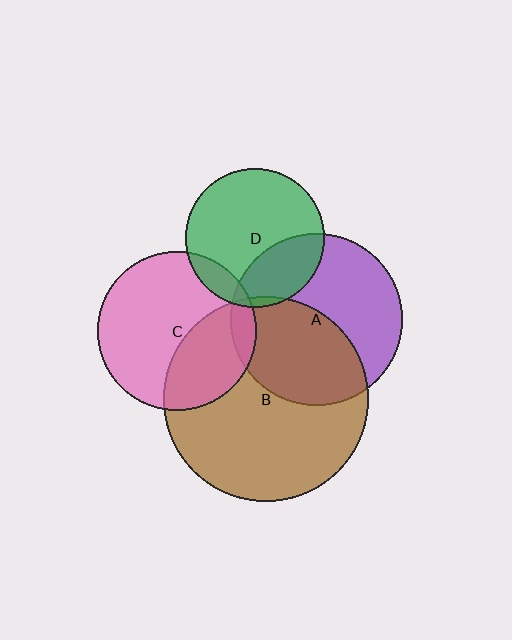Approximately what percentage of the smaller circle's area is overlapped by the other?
Approximately 5%.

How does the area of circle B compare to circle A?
Approximately 1.4 times.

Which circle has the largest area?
Circle B (brown).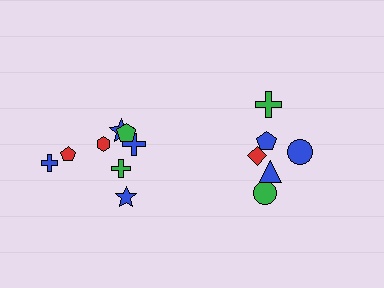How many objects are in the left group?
There are 8 objects.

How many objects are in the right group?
There are 6 objects.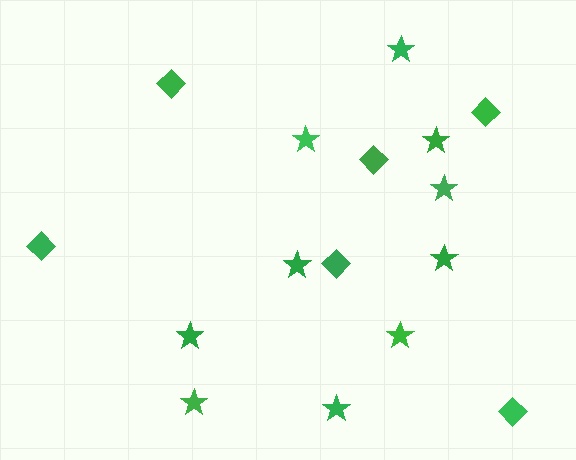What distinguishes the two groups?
There are 2 groups: one group of diamonds (6) and one group of stars (10).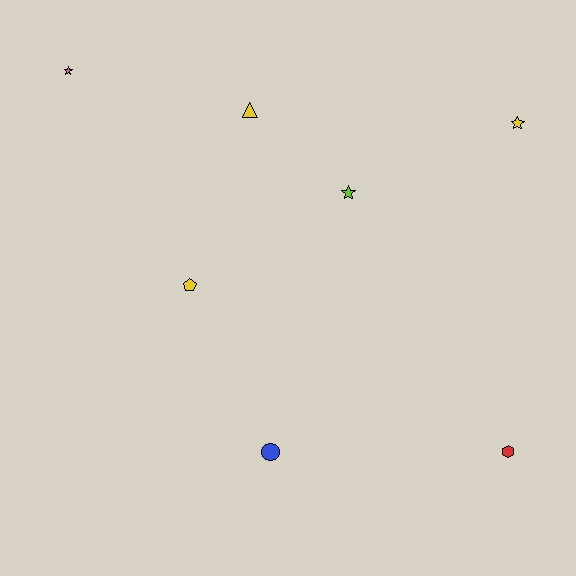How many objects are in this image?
There are 7 objects.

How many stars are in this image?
There are 3 stars.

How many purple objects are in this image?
There are no purple objects.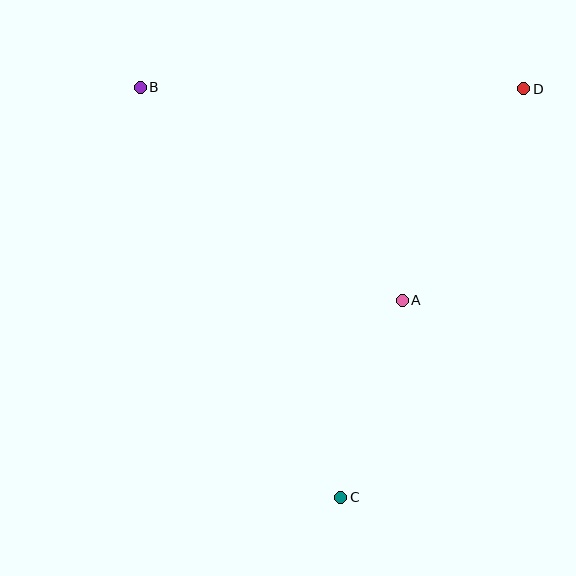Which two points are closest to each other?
Points A and C are closest to each other.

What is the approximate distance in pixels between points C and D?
The distance between C and D is approximately 448 pixels.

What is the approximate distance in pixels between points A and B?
The distance between A and B is approximately 338 pixels.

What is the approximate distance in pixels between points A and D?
The distance between A and D is approximately 244 pixels.